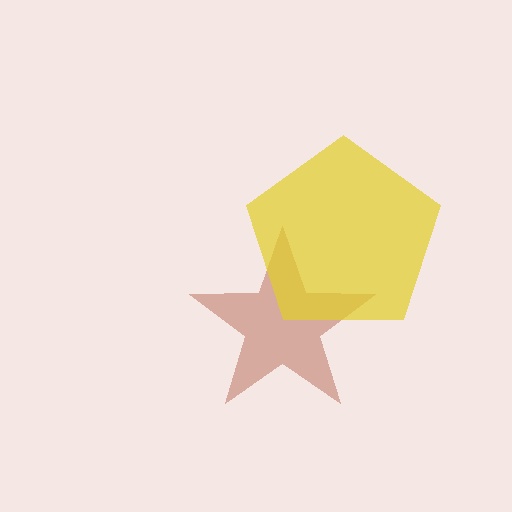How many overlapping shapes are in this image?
There are 2 overlapping shapes in the image.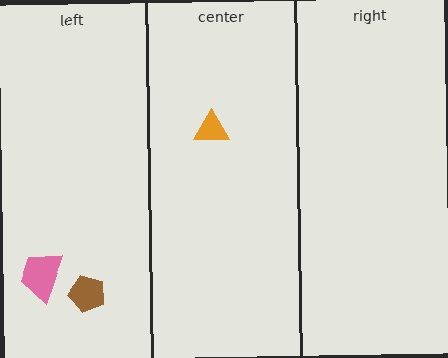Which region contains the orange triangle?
The center region.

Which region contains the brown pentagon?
The left region.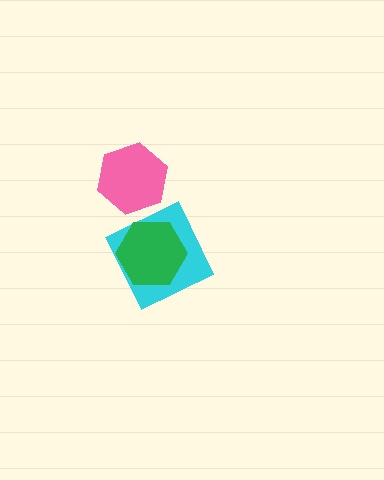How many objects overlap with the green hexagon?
1 object overlaps with the green hexagon.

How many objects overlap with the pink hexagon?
0 objects overlap with the pink hexagon.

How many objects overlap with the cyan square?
1 object overlaps with the cyan square.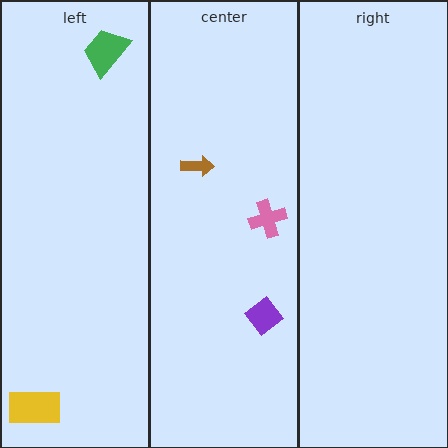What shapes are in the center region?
The purple diamond, the pink cross, the brown arrow.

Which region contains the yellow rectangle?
The left region.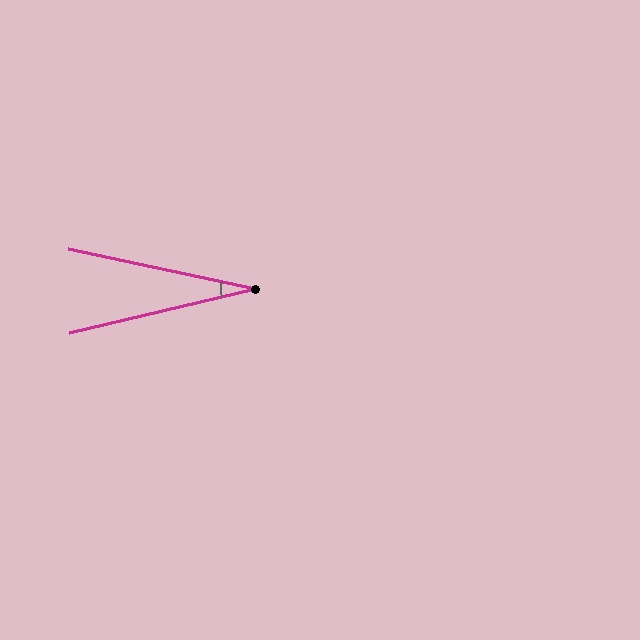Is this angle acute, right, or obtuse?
It is acute.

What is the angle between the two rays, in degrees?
Approximately 25 degrees.